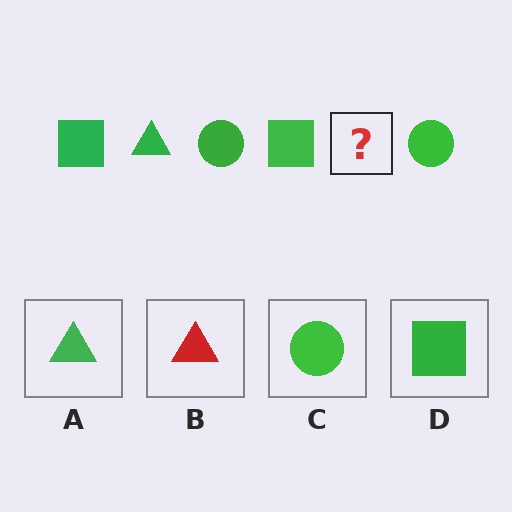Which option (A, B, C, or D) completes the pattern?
A.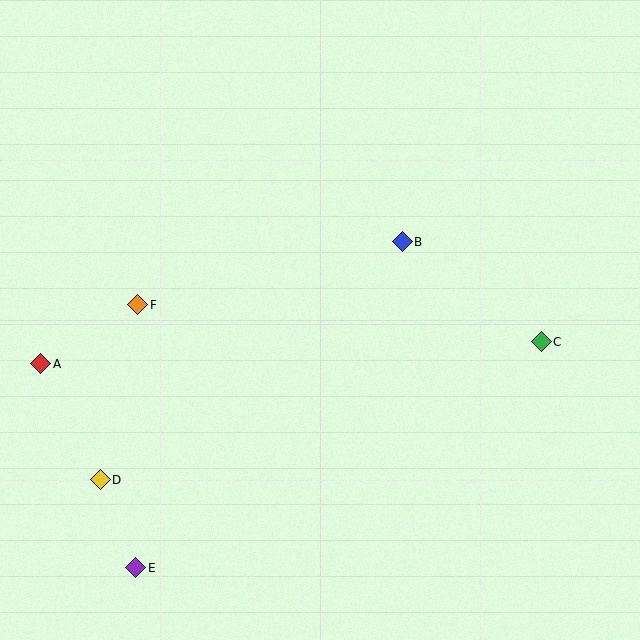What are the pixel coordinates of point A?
Point A is at (41, 364).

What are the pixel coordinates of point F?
Point F is at (138, 305).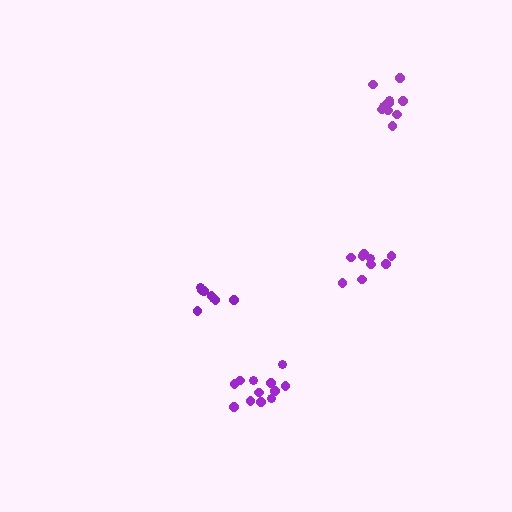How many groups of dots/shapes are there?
There are 4 groups.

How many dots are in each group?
Group 1: 11 dots, Group 2: 12 dots, Group 3: 9 dots, Group 4: 8 dots (40 total).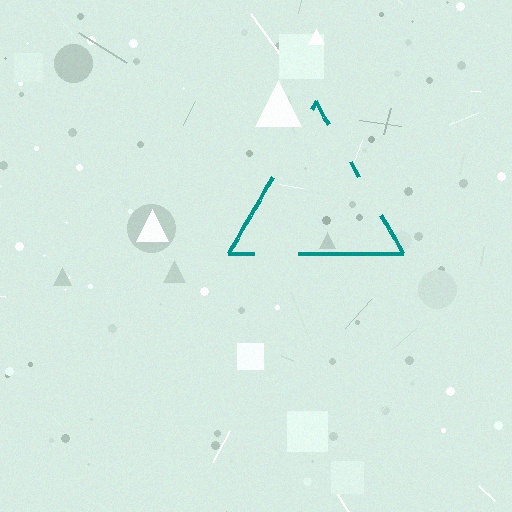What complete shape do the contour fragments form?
The contour fragments form a triangle.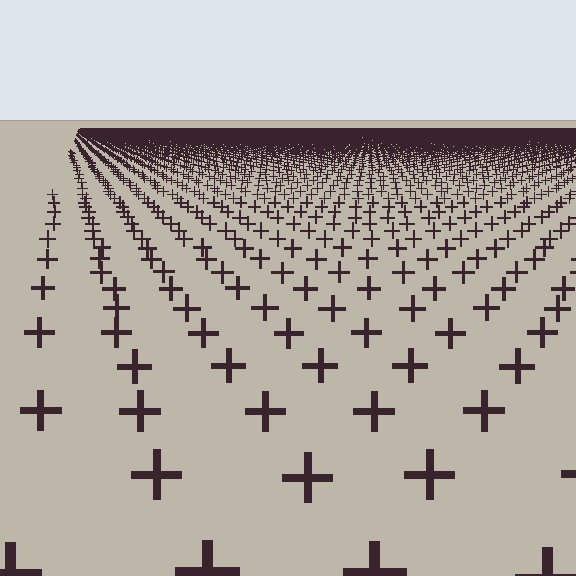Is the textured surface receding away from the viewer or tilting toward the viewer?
The surface is receding away from the viewer. Texture elements get smaller and denser toward the top.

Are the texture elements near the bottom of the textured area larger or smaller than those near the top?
Larger. Near the bottom, elements are closer to the viewer and appear at a bigger on-screen size.